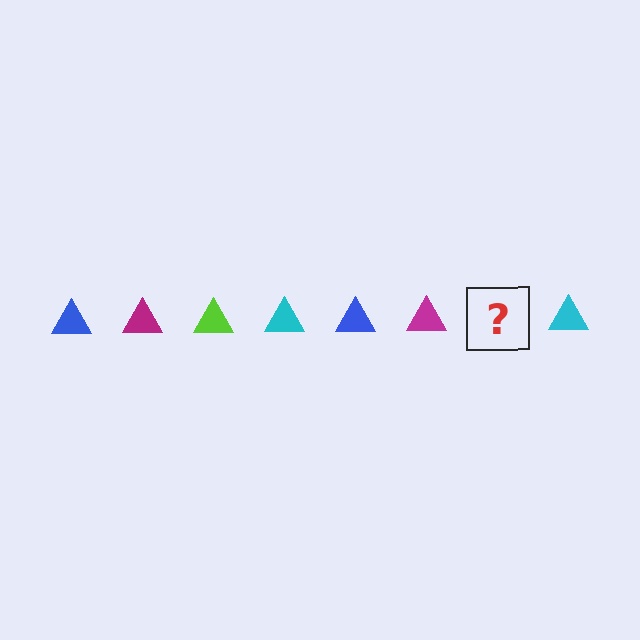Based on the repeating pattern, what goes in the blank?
The blank should be a lime triangle.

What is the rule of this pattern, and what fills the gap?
The rule is that the pattern cycles through blue, magenta, lime, cyan triangles. The gap should be filled with a lime triangle.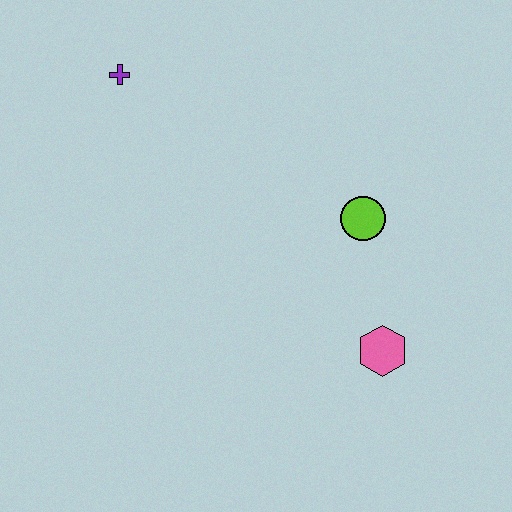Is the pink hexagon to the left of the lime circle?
No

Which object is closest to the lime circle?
The pink hexagon is closest to the lime circle.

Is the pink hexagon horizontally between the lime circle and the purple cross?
No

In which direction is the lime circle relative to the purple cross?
The lime circle is to the right of the purple cross.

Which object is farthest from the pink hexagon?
The purple cross is farthest from the pink hexagon.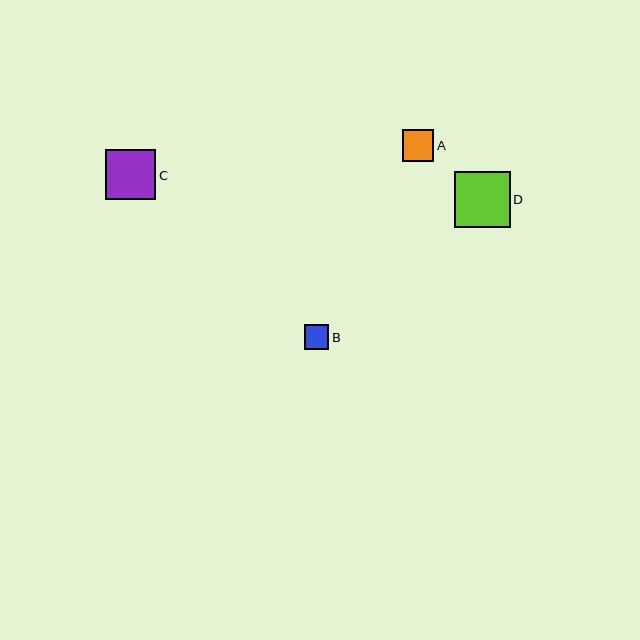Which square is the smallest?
Square B is the smallest with a size of approximately 24 pixels.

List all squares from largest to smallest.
From largest to smallest: D, C, A, B.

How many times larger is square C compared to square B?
Square C is approximately 2.1 times the size of square B.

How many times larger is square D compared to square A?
Square D is approximately 1.8 times the size of square A.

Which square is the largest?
Square D is the largest with a size of approximately 56 pixels.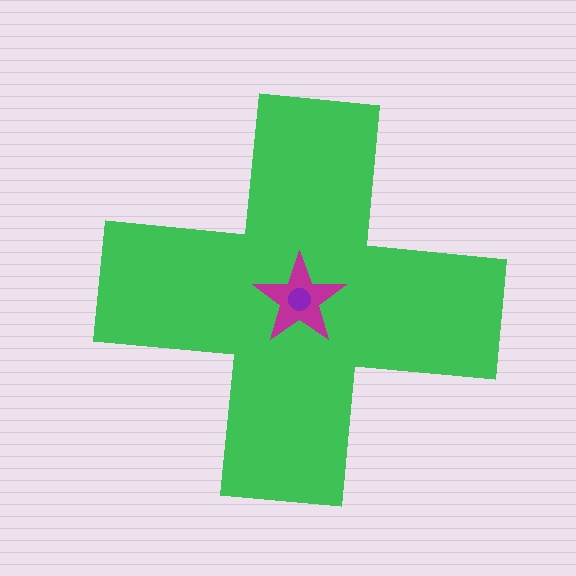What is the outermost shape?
The green cross.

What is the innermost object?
The purple circle.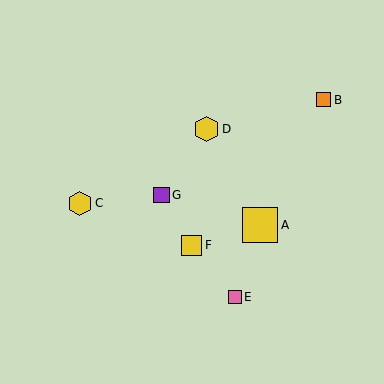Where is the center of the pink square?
The center of the pink square is at (235, 297).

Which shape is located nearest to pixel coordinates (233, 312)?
The pink square (labeled E) at (235, 297) is nearest to that location.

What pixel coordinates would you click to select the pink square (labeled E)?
Click at (235, 297) to select the pink square E.